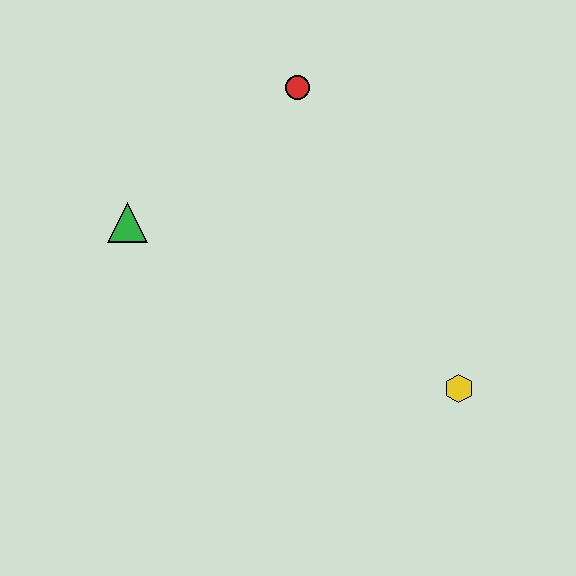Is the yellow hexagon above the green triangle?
No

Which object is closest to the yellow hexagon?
The red circle is closest to the yellow hexagon.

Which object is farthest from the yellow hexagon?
The green triangle is farthest from the yellow hexagon.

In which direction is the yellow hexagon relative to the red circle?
The yellow hexagon is below the red circle.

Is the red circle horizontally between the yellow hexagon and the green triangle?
Yes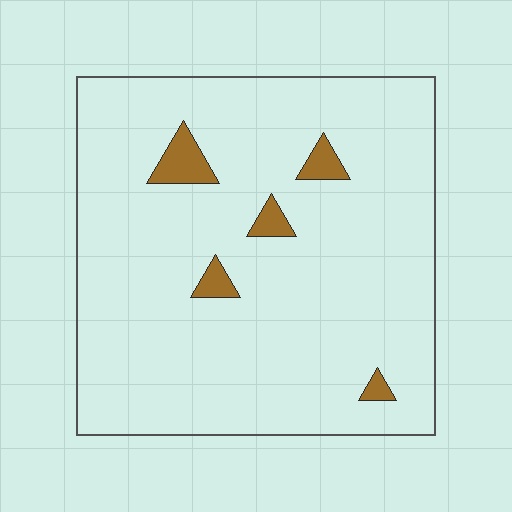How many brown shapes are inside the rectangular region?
5.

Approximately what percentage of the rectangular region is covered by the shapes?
Approximately 5%.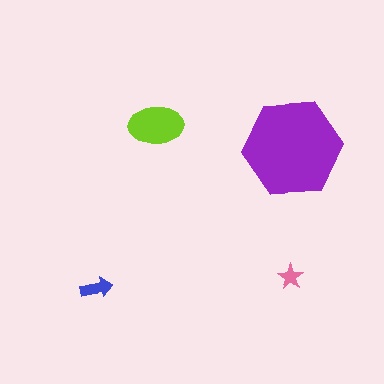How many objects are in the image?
There are 4 objects in the image.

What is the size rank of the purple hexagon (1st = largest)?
1st.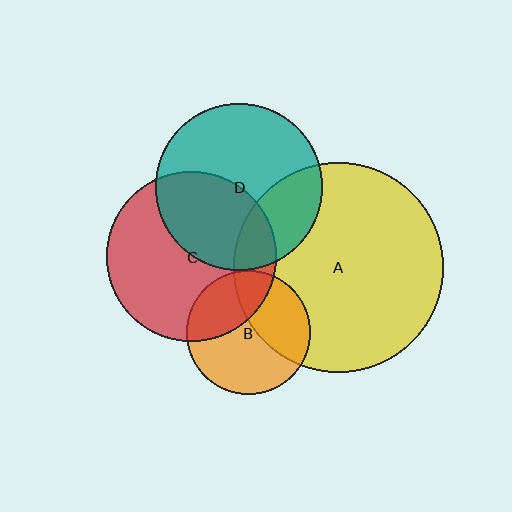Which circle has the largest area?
Circle A (yellow).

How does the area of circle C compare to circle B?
Approximately 1.9 times.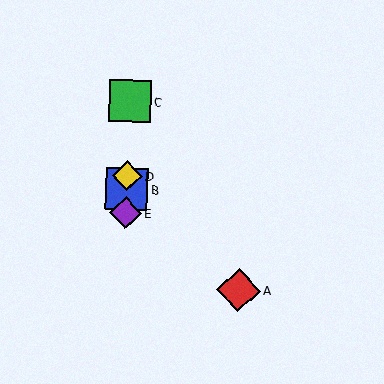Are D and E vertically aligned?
Yes, both are at x≈127.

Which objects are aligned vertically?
Objects B, C, D, E are aligned vertically.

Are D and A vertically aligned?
No, D is at x≈127 and A is at x≈239.